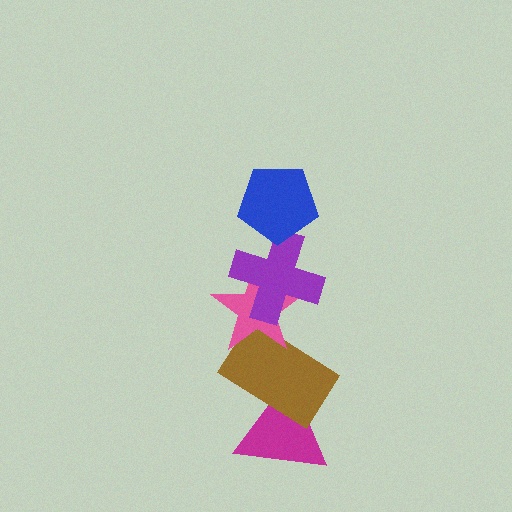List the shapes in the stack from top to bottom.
From top to bottom: the blue pentagon, the purple cross, the pink star, the brown rectangle, the magenta triangle.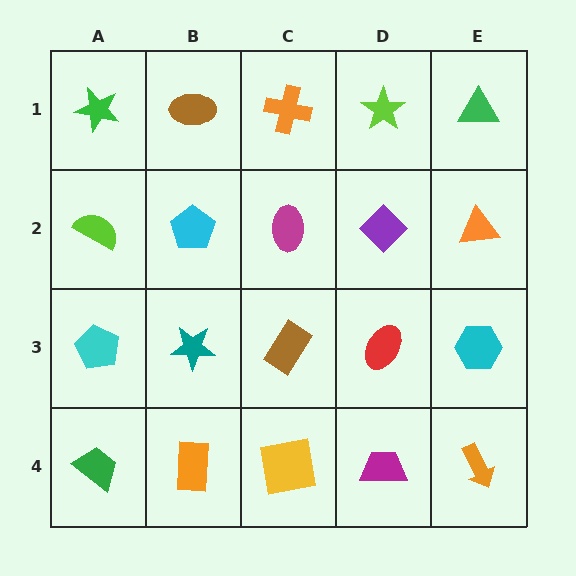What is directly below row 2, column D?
A red ellipse.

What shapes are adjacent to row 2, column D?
A lime star (row 1, column D), a red ellipse (row 3, column D), a magenta ellipse (row 2, column C), an orange triangle (row 2, column E).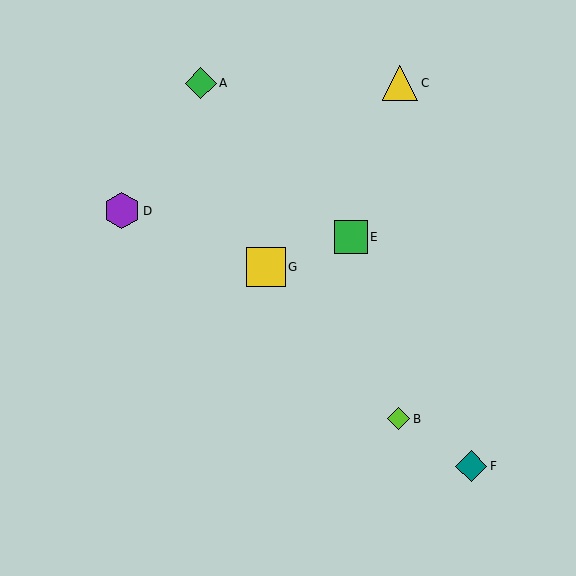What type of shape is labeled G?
Shape G is a yellow square.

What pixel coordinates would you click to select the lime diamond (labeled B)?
Click at (399, 419) to select the lime diamond B.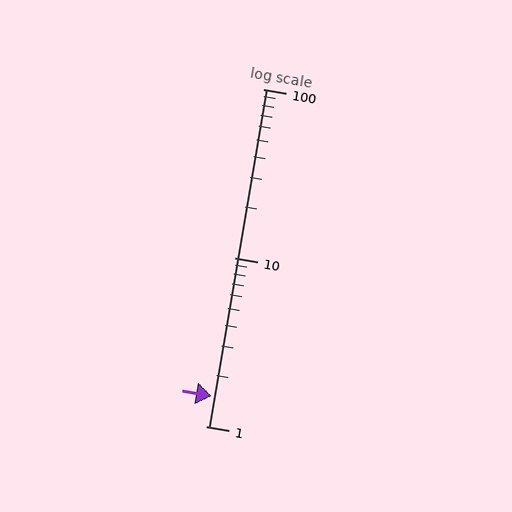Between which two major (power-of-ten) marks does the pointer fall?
The pointer is between 1 and 10.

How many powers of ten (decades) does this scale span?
The scale spans 2 decades, from 1 to 100.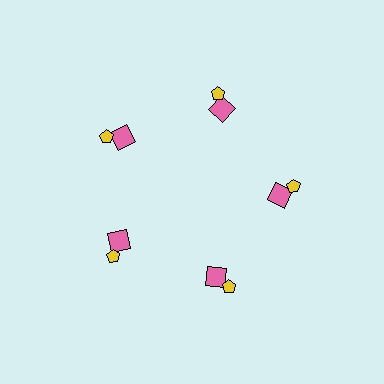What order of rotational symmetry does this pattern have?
This pattern has 5-fold rotational symmetry.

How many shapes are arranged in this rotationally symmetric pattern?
There are 10 shapes, arranged in 5 groups of 2.